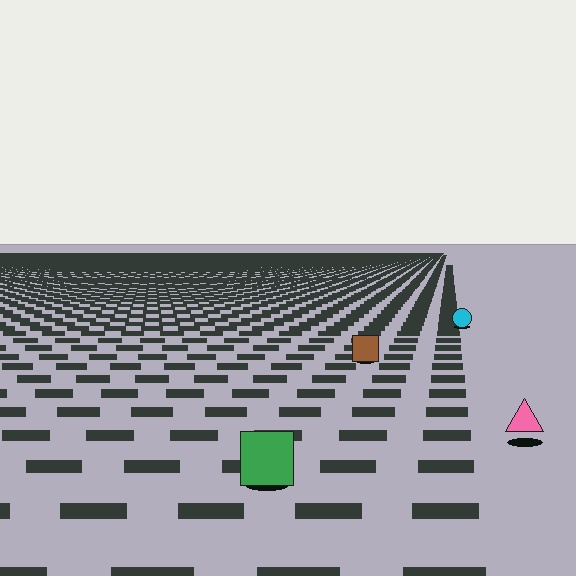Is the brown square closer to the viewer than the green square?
No. The green square is closer — you can tell from the texture gradient: the ground texture is coarser near it.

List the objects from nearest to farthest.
From nearest to farthest: the green square, the pink triangle, the brown square, the cyan circle.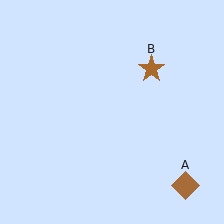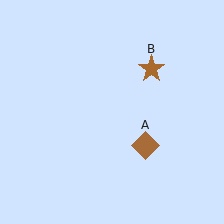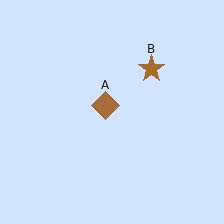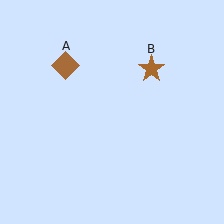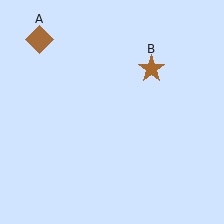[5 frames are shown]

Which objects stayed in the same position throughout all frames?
Brown star (object B) remained stationary.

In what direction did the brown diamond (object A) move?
The brown diamond (object A) moved up and to the left.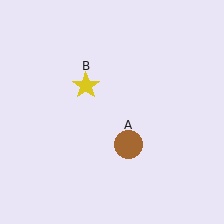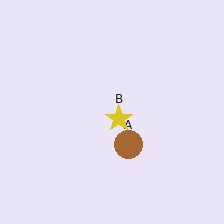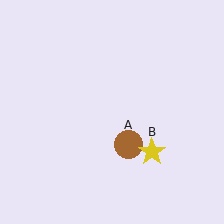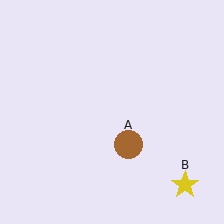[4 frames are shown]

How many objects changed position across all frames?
1 object changed position: yellow star (object B).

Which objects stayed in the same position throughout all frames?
Brown circle (object A) remained stationary.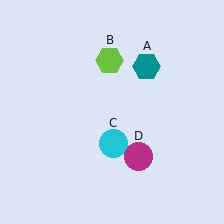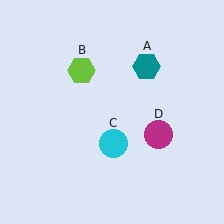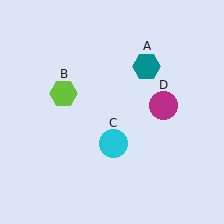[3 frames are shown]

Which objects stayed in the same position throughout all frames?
Teal hexagon (object A) and cyan circle (object C) remained stationary.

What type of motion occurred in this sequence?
The lime hexagon (object B), magenta circle (object D) rotated counterclockwise around the center of the scene.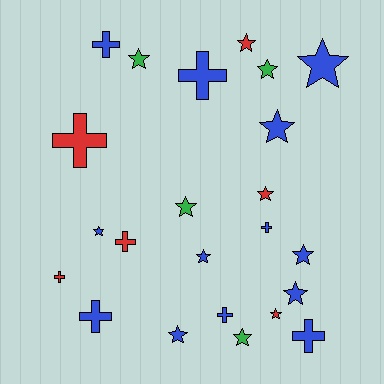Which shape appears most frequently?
Star, with 14 objects.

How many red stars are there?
There are 3 red stars.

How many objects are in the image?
There are 23 objects.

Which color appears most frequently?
Blue, with 13 objects.